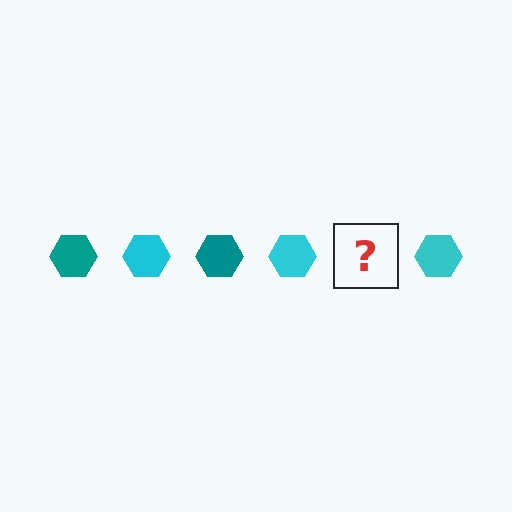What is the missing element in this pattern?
The missing element is a teal hexagon.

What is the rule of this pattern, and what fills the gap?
The rule is that the pattern cycles through teal, cyan hexagons. The gap should be filled with a teal hexagon.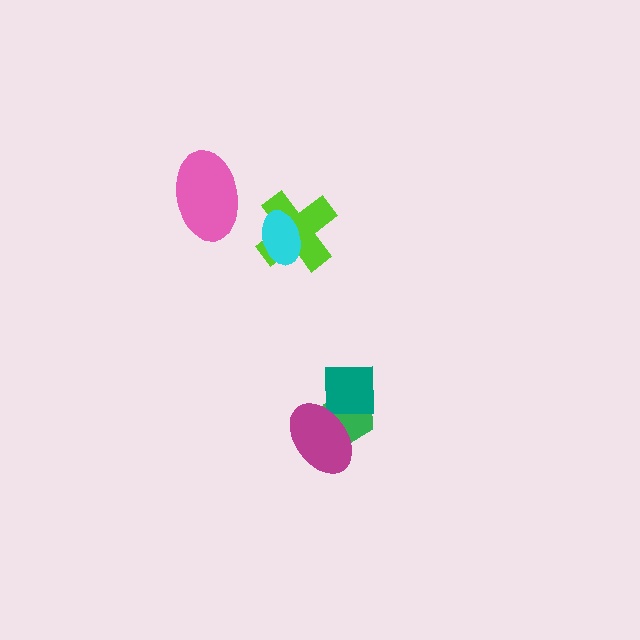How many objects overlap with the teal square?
2 objects overlap with the teal square.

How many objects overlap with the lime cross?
1 object overlaps with the lime cross.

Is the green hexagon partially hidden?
Yes, it is partially covered by another shape.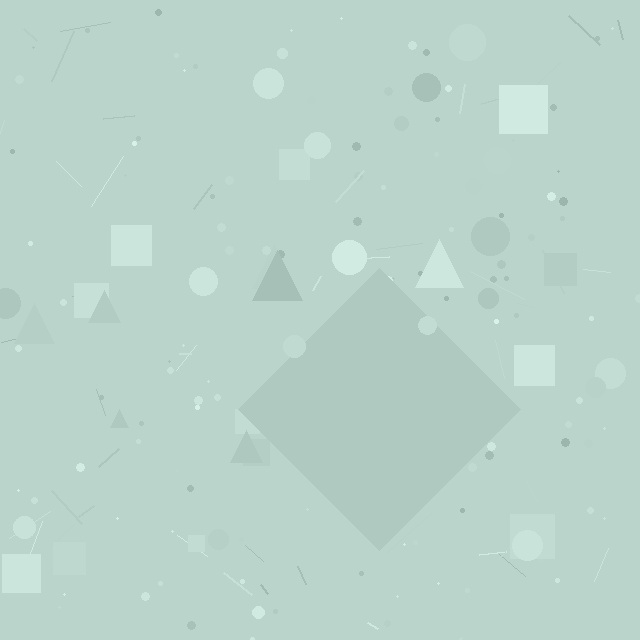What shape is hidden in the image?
A diamond is hidden in the image.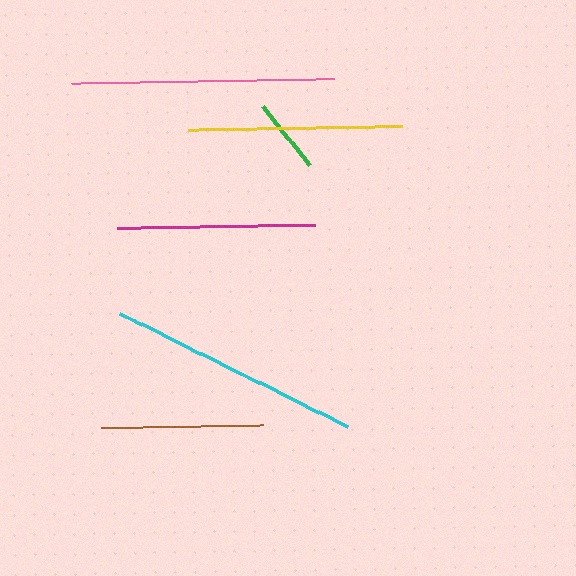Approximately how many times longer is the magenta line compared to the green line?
The magenta line is approximately 2.6 times the length of the green line.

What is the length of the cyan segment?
The cyan segment is approximately 254 pixels long.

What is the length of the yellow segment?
The yellow segment is approximately 214 pixels long.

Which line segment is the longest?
The pink line is the longest at approximately 263 pixels.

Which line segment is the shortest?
The green line is the shortest at approximately 75 pixels.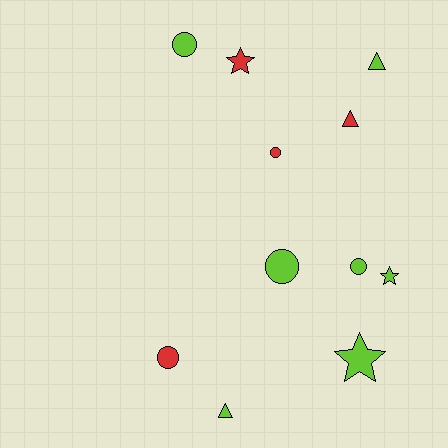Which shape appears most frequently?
Circle, with 5 objects.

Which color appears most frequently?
Lime, with 7 objects.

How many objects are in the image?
There are 11 objects.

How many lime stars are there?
There are 2 lime stars.